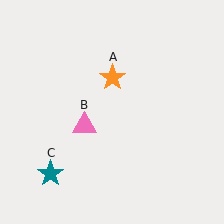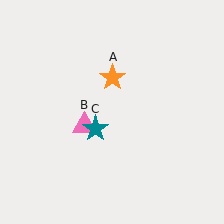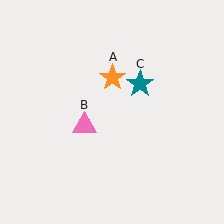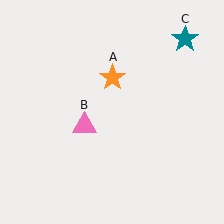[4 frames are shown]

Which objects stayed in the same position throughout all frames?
Orange star (object A) and pink triangle (object B) remained stationary.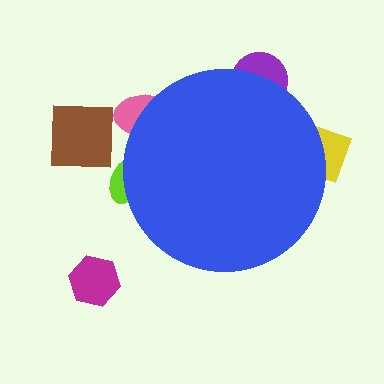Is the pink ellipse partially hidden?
Yes, the pink ellipse is partially hidden behind the blue circle.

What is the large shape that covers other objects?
A blue circle.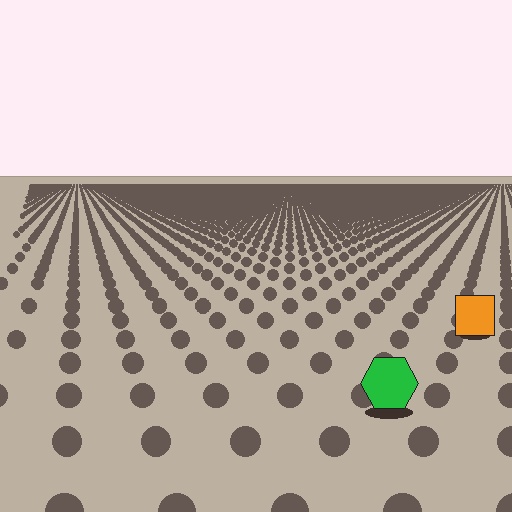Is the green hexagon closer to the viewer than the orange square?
Yes. The green hexagon is closer — you can tell from the texture gradient: the ground texture is coarser near it.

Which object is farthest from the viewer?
The orange square is farthest from the viewer. It appears smaller and the ground texture around it is denser.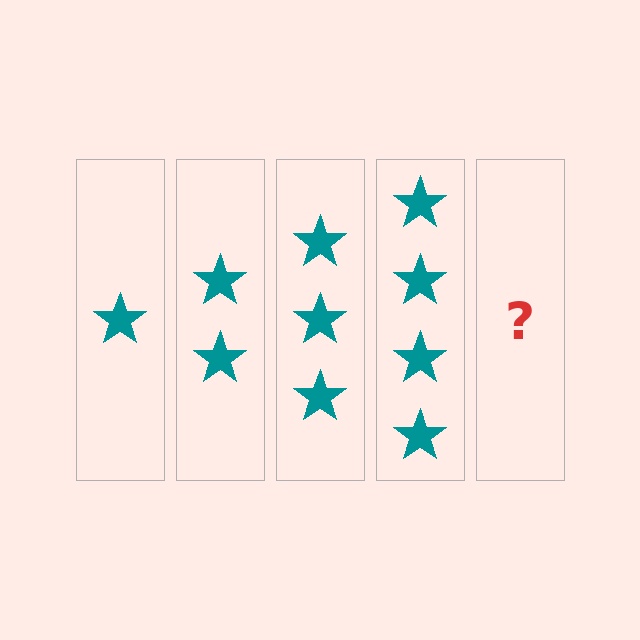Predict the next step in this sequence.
The next step is 5 stars.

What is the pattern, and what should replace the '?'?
The pattern is that each step adds one more star. The '?' should be 5 stars.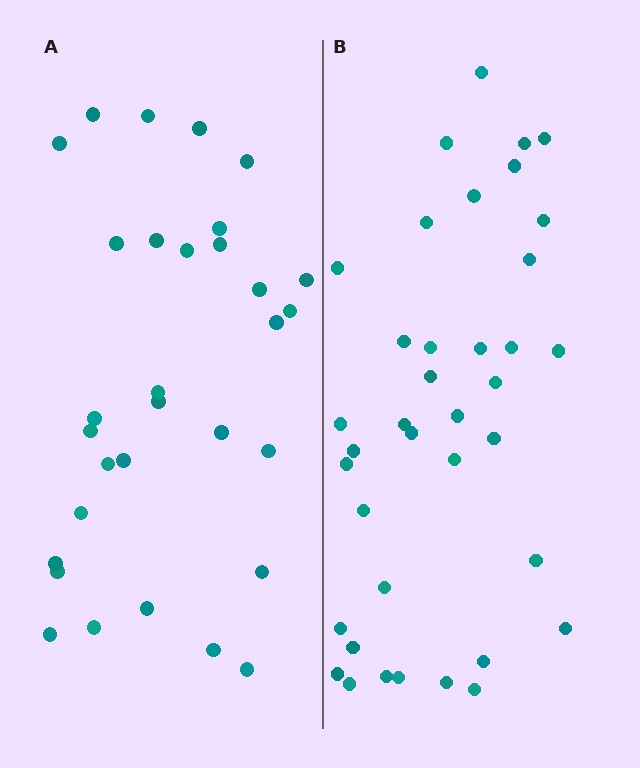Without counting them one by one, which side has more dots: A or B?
Region B (the right region) has more dots.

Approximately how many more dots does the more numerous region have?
Region B has roughly 8 or so more dots than region A.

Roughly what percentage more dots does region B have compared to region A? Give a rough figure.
About 25% more.